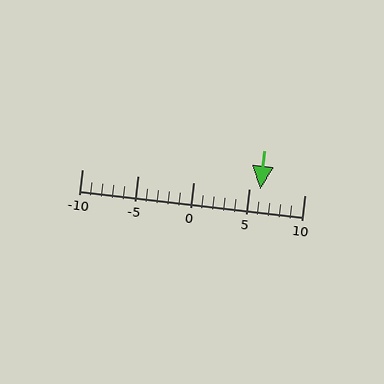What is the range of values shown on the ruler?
The ruler shows values from -10 to 10.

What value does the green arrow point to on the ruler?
The green arrow points to approximately 6.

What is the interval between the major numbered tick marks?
The major tick marks are spaced 5 units apart.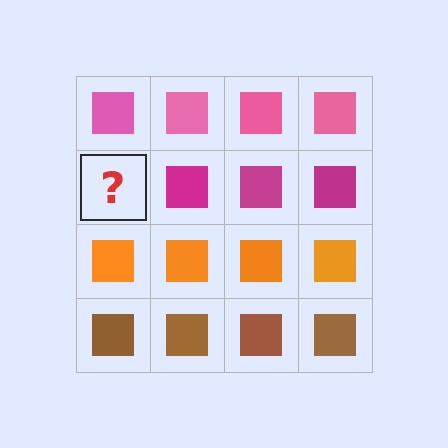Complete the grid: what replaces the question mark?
The question mark should be replaced with a magenta square.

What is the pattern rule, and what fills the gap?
The rule is that each row has a consistent color. The gap should be filled with a magenta square.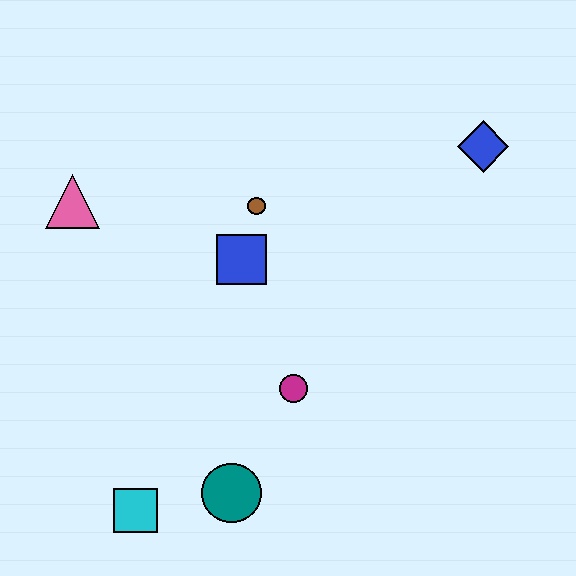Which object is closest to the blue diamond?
The brown circle is closest to the blue diamond.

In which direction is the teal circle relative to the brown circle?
The teal circle is below the brown circle.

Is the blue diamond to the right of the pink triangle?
Yes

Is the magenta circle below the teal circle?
No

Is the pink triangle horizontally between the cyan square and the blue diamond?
No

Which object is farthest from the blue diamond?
The cyan square is farthest from the blue diamond.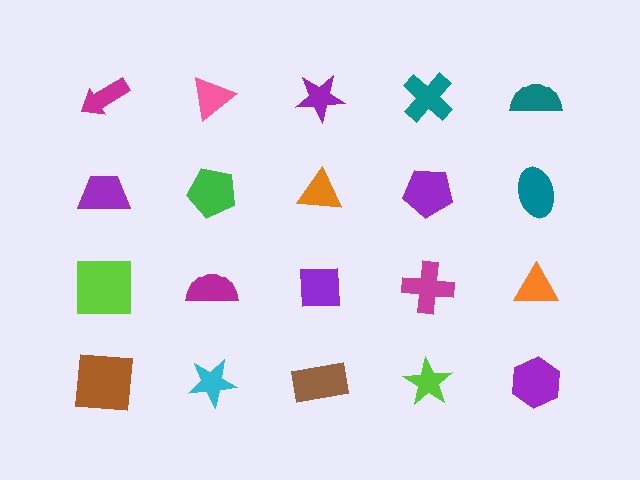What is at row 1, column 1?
A magenta arrow.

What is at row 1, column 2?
A pink triangle.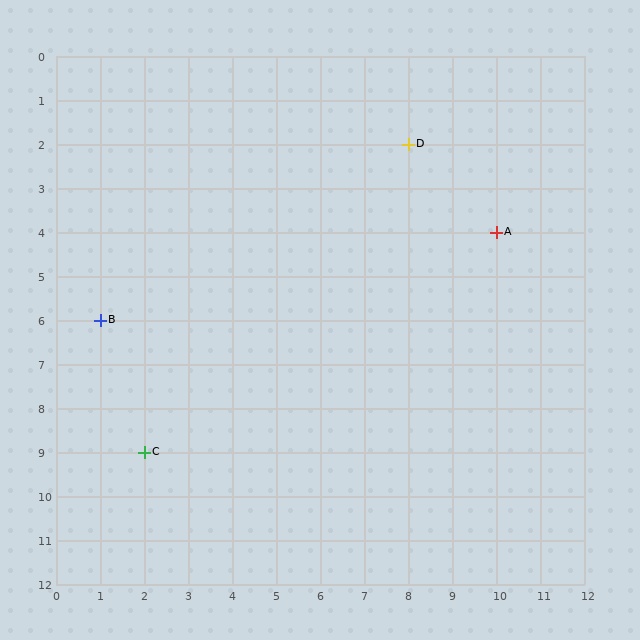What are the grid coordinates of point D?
Point D is at grid coordinates (8, 2).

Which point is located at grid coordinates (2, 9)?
Point C is at (2, 9).